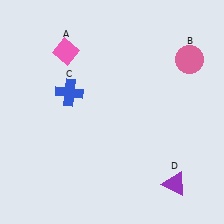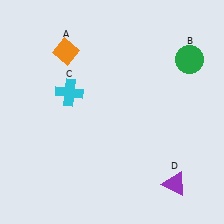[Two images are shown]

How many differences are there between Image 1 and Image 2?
There are 3 differences between the two images.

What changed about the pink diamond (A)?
In Image 1, A is pink. In Image 2, it changed to orange.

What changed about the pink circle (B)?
In Image 1, B is pink. In Image 2, it changed to green.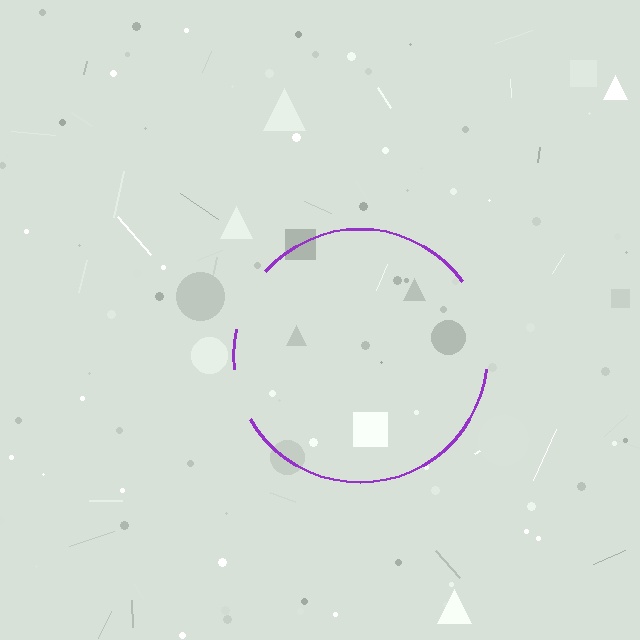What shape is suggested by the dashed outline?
The dashed outline suggests a circle.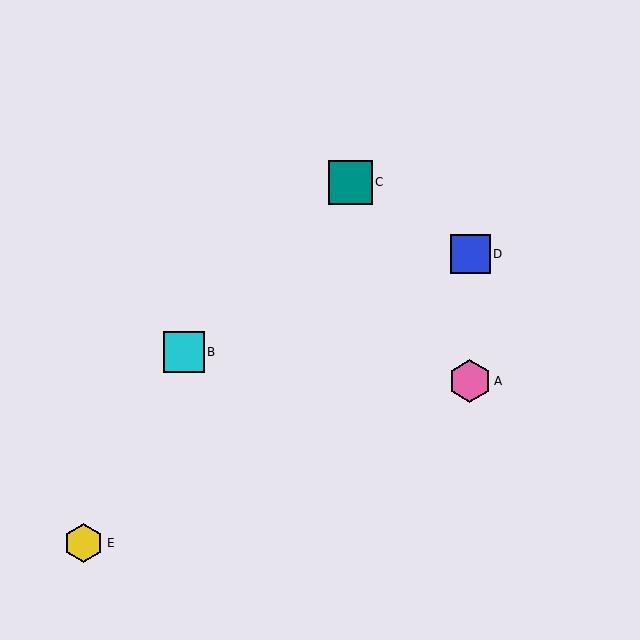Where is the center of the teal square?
The center of the teal square is at (350, 182).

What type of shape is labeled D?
Shape D is a blue square.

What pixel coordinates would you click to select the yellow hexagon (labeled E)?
Click at (84, 543) to select the yellow hexagon E.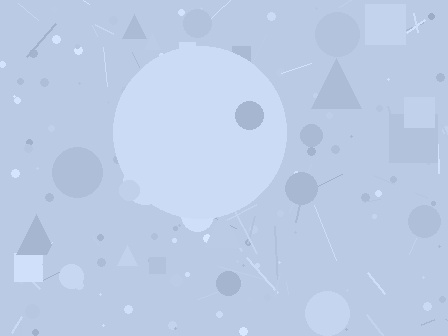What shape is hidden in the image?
A circle is hidden in the image.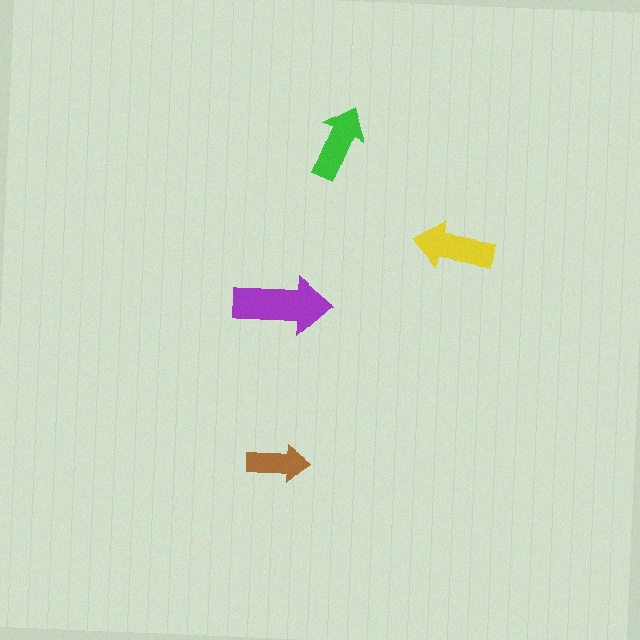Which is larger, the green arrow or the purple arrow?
The purple one.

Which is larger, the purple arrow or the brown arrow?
The purple one.